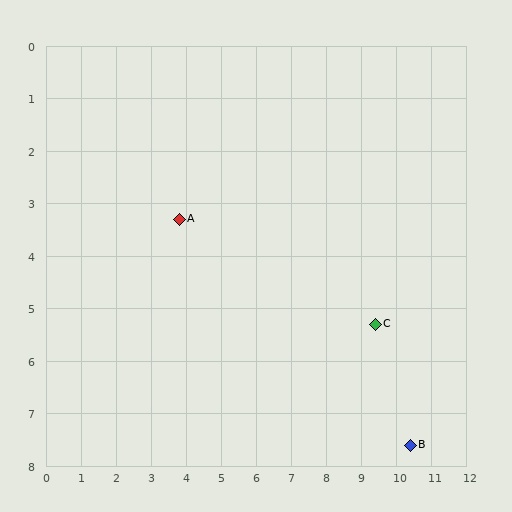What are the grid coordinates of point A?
Point A is at approximately (3.8, 3.3).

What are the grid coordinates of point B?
Point B is at approximately (10.4, 7.6).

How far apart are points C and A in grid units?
Points C and A are about 5.9 grid units apart.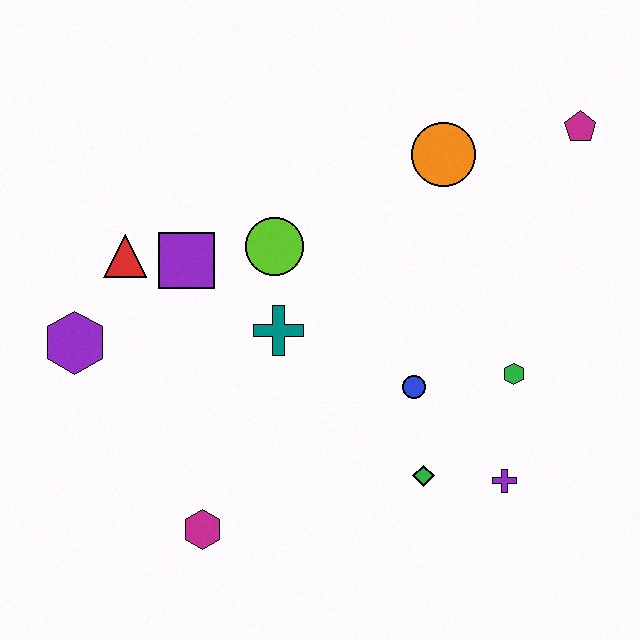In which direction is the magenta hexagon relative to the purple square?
The magenta hexagon is below the purple square.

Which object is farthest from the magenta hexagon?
The magenta pentagon is farthest from the magenta hexagon.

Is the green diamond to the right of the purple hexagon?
Yes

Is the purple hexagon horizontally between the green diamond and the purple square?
No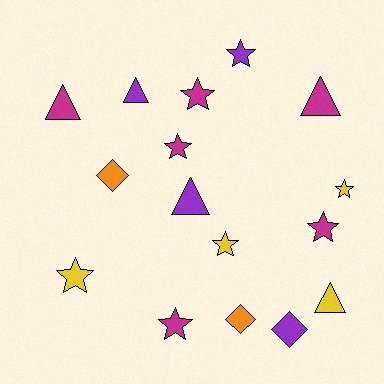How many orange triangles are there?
There are no orange triangles.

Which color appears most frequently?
Magenta, with 6 objects.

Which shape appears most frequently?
Star, with 8 objects.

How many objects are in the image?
There are 16 objects.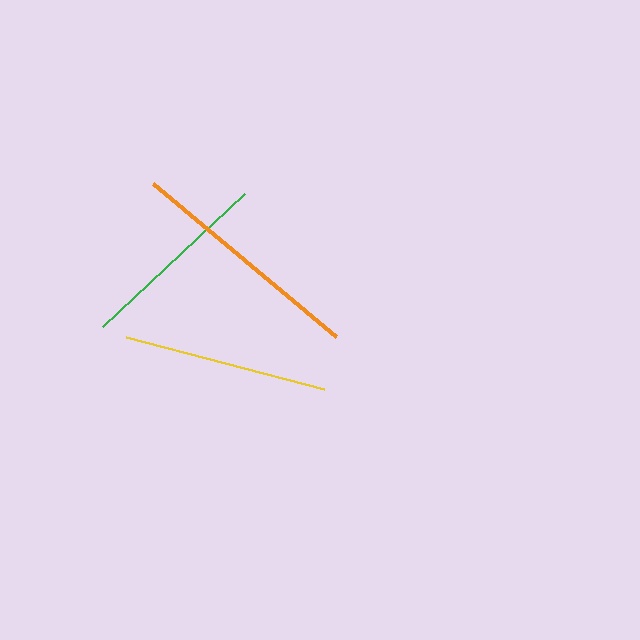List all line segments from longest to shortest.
From longest to shortest: orange, yellow, green.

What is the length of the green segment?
The green segment is approximately 195 pixels long.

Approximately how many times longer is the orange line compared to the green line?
The orange line is approximately 1.2 times the length of the green line.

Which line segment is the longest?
The orange line is the longest at approximately 239 pixels.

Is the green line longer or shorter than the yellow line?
The yellow line is longer than the green line.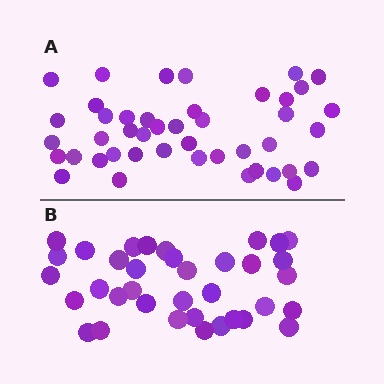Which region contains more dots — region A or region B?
Region A (the top region) has more dots.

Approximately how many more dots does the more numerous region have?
Region A has roughly 8 or so more dots than region B.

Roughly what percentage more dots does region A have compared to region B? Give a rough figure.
About 20% more.